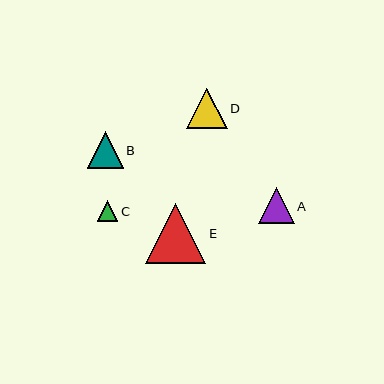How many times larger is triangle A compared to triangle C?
Triangle A is approximately 1.8 times the size of triangle C.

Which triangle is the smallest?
Triangle C is the smallest with a size of approximately 20 pixels.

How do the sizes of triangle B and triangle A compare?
Triangle B and triangle A are approximately the same size.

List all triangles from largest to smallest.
From largest to smallest: E, D, B, A, C.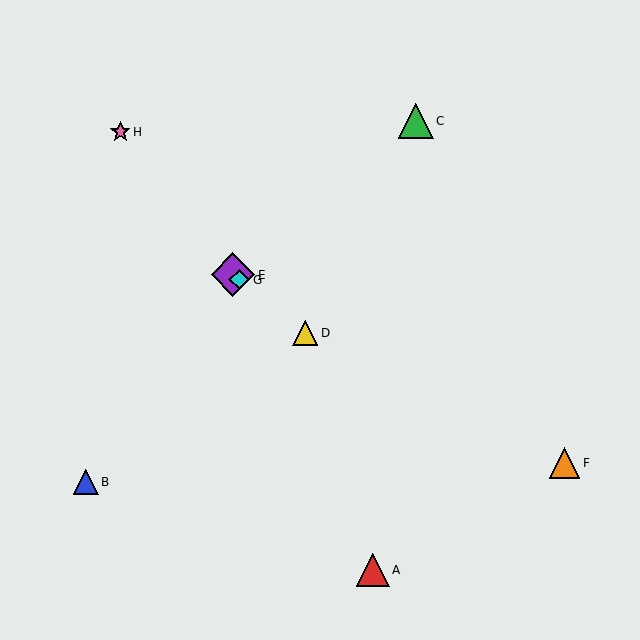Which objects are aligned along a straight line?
Objects D, E, G are aligned along a straight line.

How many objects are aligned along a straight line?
3 objects (D, E, G) are aligned along a straight line.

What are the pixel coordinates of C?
Object C is at (416, 121).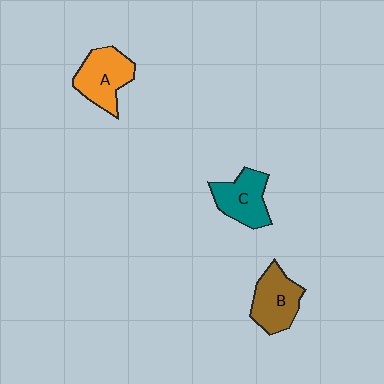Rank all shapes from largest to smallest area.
From largest to smallest: A (orange), B (brown), C (teal).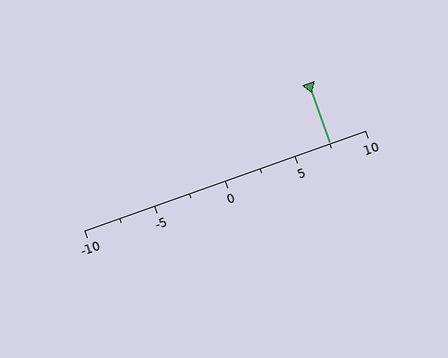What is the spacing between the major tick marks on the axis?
The major ticks are spaced 5 apart.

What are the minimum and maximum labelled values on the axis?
The axis runs from -10 to 10.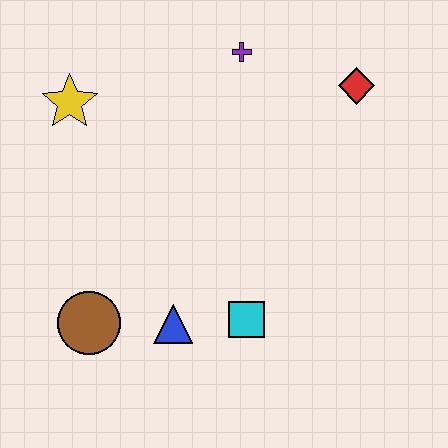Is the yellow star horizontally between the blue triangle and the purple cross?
No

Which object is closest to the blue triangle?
The cyan square is closest to the blue triangle.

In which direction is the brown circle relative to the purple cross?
The brown circle is below the purple cross.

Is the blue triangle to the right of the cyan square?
No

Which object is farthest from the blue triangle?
The red diamond is farthest from the blue triangle.